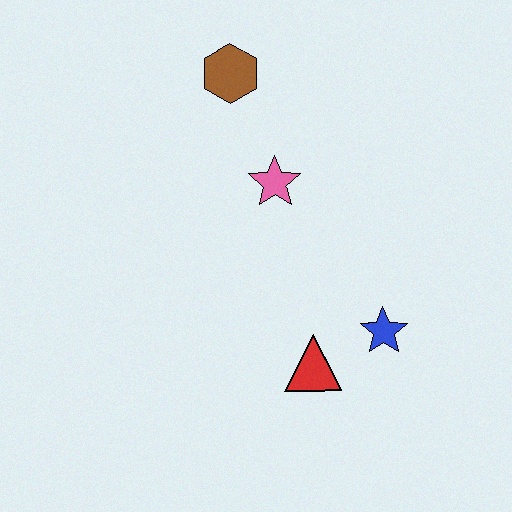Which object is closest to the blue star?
The red triangle is closest to the blue star.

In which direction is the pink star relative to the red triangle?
The pink star is above the red triangle.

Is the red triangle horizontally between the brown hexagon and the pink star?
No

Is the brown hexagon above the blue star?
Yes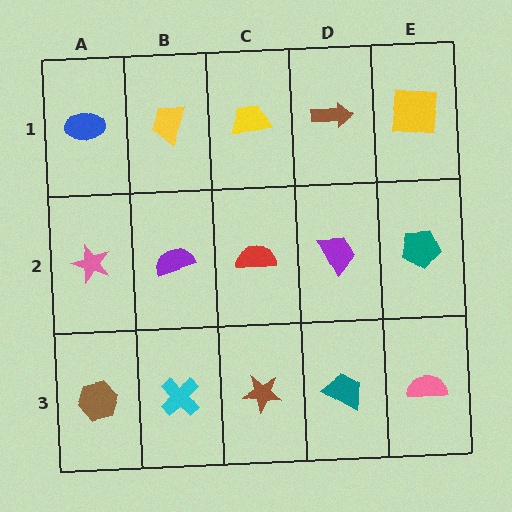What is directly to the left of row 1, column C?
A yellow trapezoid.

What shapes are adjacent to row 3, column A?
A pink star (row 2, column A), a cyan cross (row 3, column B).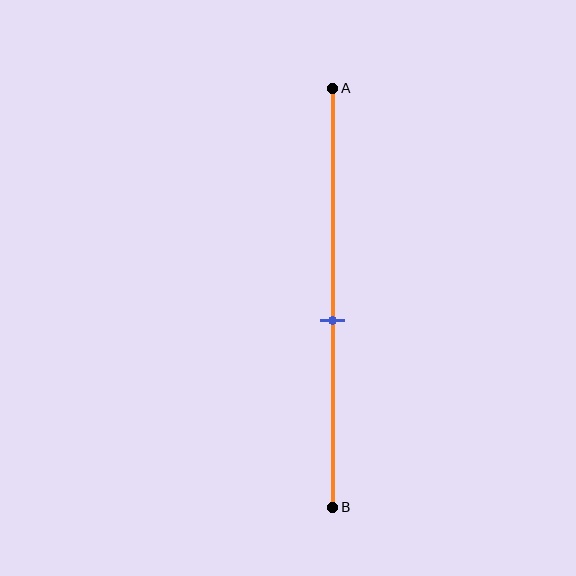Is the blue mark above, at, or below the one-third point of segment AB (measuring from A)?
The blue mark is below the one-third point of segment AB.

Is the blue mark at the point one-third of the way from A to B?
No, the mark is at about 55% from A, not at the 33% one-third point.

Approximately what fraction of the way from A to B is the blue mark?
The blue mark is approximately 55% of the way from A to B.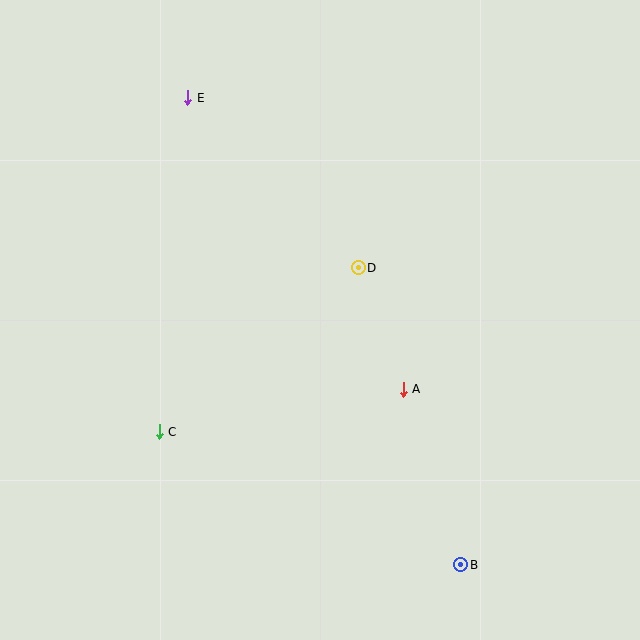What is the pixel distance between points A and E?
The distance between A and E is 362 pixels.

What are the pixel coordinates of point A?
Point A is at (403, 389).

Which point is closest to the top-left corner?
Point E is closest to the top-left corner.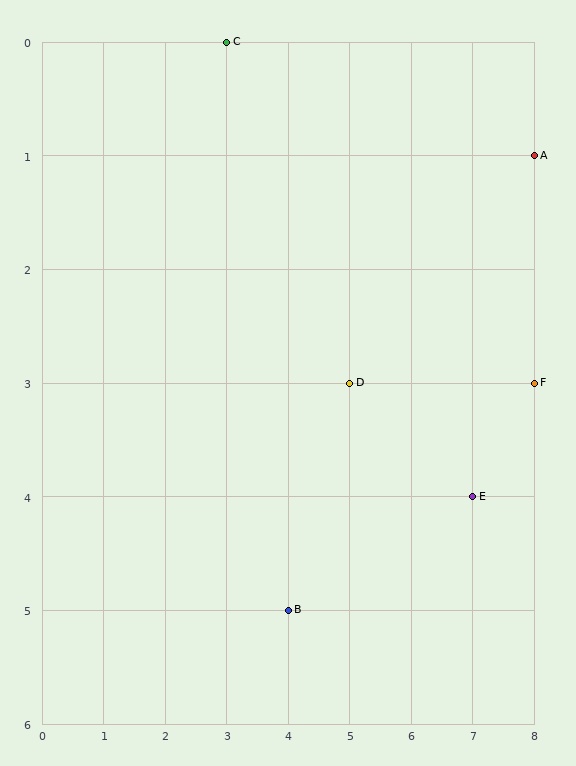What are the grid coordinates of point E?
Point E is at grid coordinates (7, 4).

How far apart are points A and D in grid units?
Points A and D are 3 columns and 2 rows apart (about 3.6 grid units diagonally).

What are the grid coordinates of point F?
Point F is at grid coordinates (8, 3).